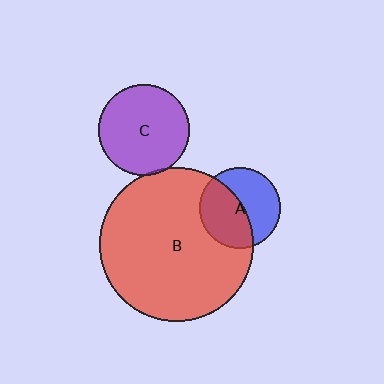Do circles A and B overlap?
Yes.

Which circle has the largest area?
Circle B (red).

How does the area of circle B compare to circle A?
Approximately 3.7 times.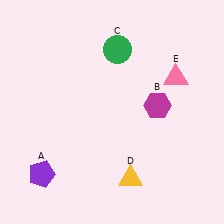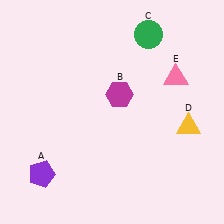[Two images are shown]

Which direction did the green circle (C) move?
The green circle (C) moved right.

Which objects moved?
The objects that moved are: the magenta hexagon (B), the green circle (C), the yellow triangle (D).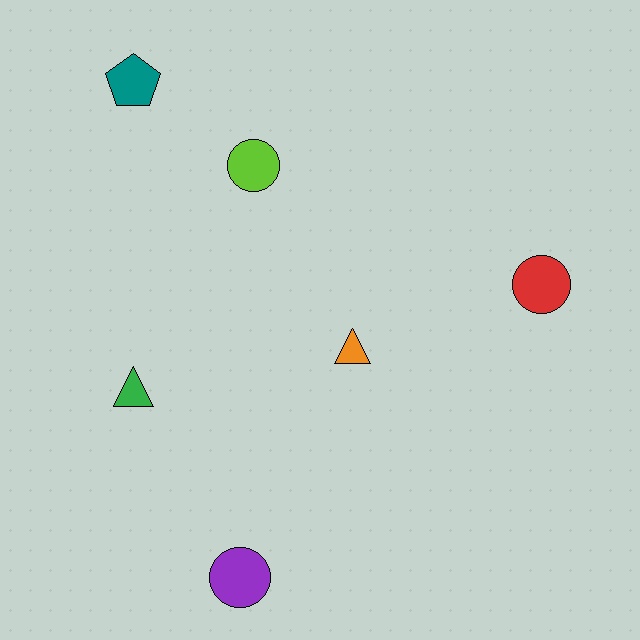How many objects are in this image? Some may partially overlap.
There are 6 objects.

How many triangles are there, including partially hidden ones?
There are 2 triangles.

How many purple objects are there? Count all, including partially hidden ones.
There is 1 purple object.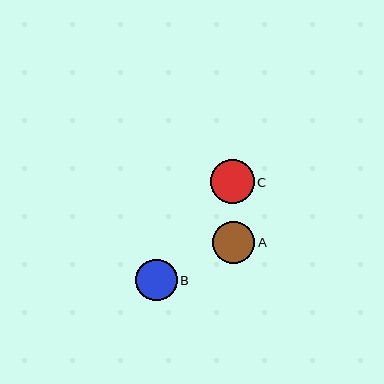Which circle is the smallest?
Circle B is the smallest with a size of approximately 41 pixels.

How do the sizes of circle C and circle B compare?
Circle C and circle B are approximately the same size.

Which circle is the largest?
Circle C is the largest with a size of approximately 44 pixels.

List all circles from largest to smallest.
From largest to smallest: C, A, B.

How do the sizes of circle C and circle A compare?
Circle C and circle A are approximately the same size.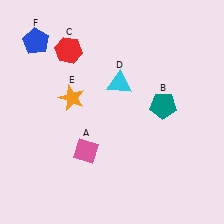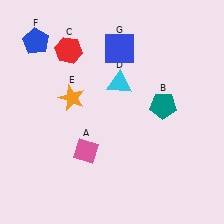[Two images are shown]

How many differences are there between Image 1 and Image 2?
There is 1 difference between the two images.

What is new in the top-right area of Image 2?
A blue square (G) was added in the top-right area of Image 2.